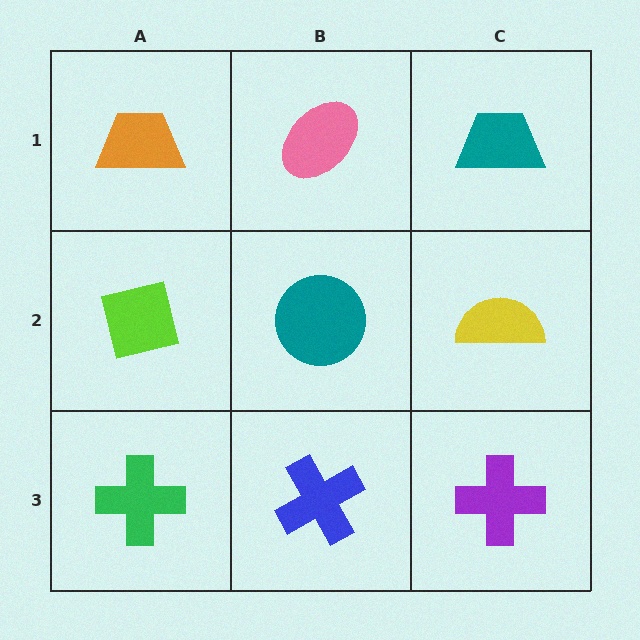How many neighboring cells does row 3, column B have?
3.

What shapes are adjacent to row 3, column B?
A teal circle (row 2, column B), a green cross (row 3, column A), a purple cross (row 3, column C).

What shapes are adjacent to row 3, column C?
A yellow semicircle (row 2, column C), a blue cross (row 3, column B).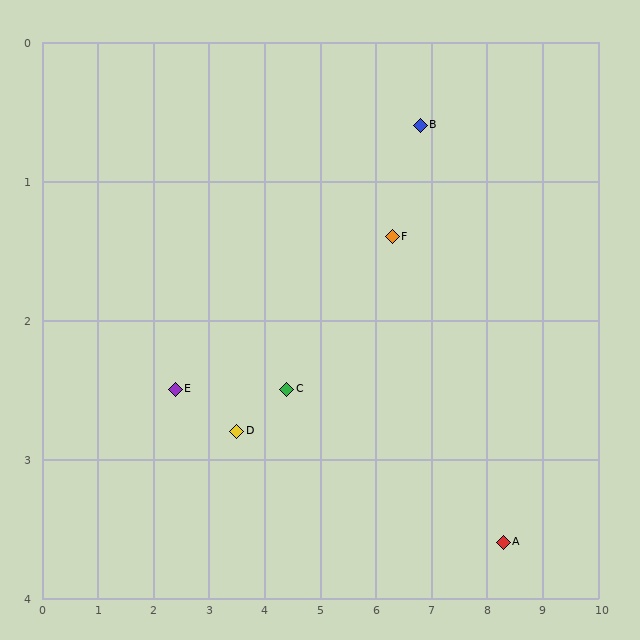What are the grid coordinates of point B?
Point B is at approximately (6.8, 0.6).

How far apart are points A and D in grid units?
Points A and D are about 4.9 grid units apart.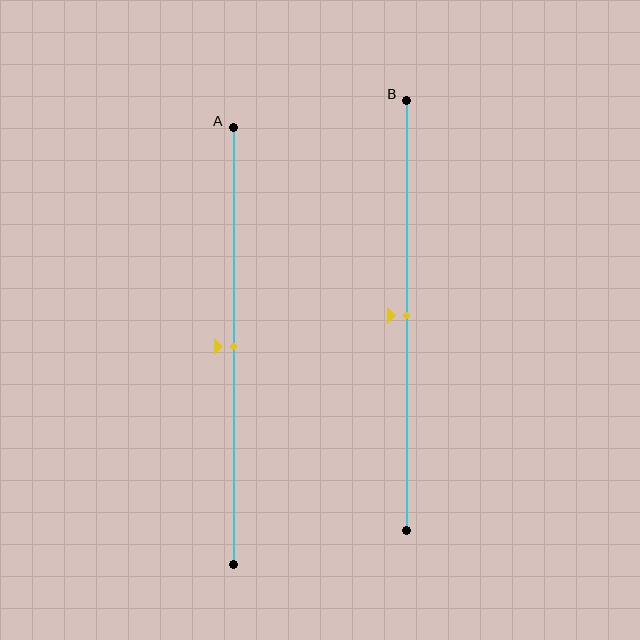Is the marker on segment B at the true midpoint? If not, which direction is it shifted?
Yes, the marker on segment B is at the true midpoint.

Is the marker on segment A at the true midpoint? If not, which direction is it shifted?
Yes, the marker on segment A is at the true midpoint.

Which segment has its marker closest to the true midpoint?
Segment A has its marker closest to the true midpoint.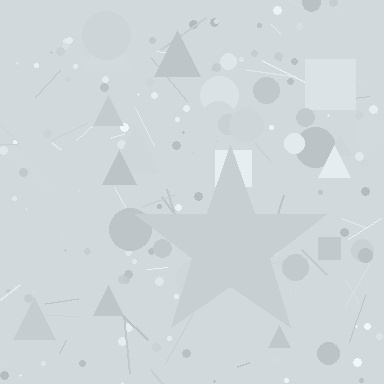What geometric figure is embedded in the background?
A star is embedded in the background.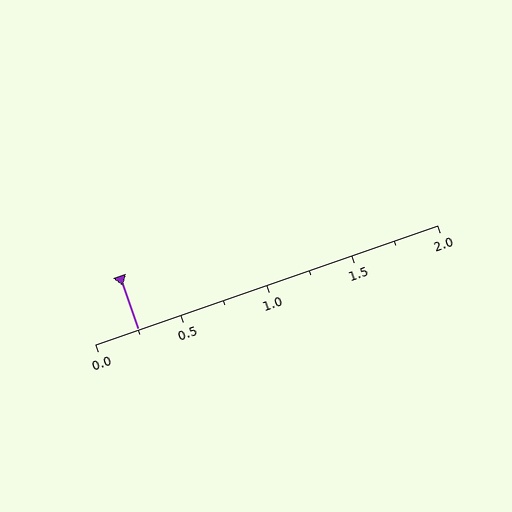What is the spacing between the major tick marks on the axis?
The major ticks are spaced 0.5 apart.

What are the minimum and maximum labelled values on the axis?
The axis runs from 0.0 to 2.0.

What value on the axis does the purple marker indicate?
The marker indicates approximately 0.25.